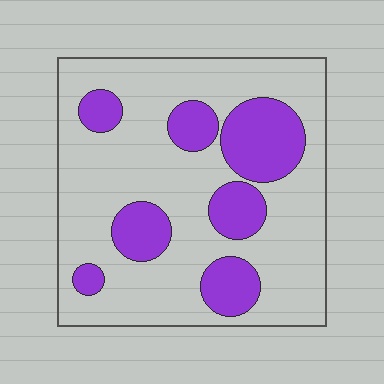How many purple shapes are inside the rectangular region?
7.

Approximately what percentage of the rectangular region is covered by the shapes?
Approximately 25%.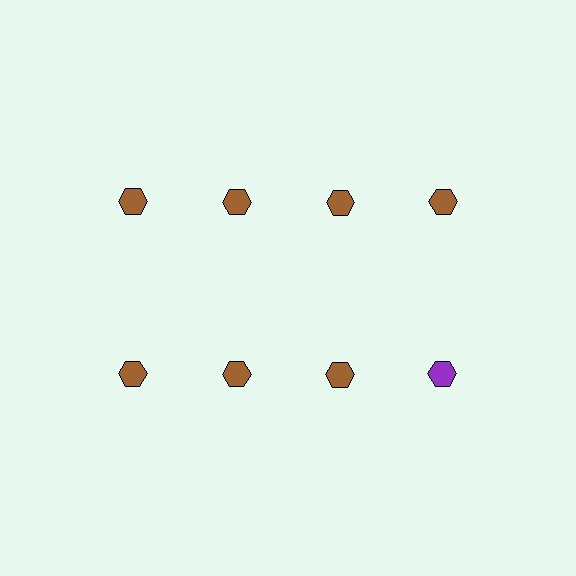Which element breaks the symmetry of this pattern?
The purple hexagon in the second row, second from right column breaks the symmetry. All other shapes are brown hexagons.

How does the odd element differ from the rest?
It has a different color: purple instead of brown.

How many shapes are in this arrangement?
There are 8 shapes arranged in a grid pattern.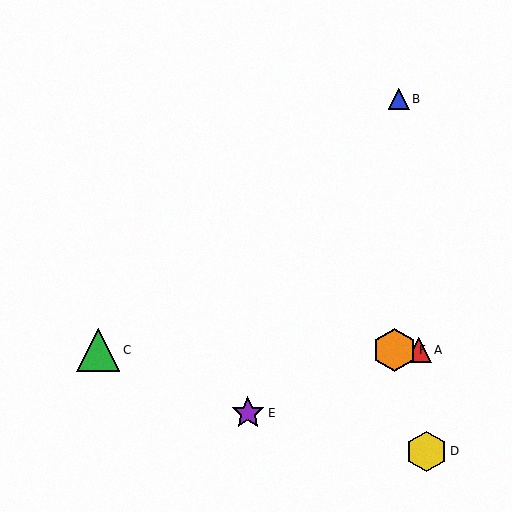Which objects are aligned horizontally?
Objects A, C, F are aligned horizontally.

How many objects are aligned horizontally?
3 objects (A, C, F) are aligned horizontally.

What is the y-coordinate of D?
Object D is at y≈451.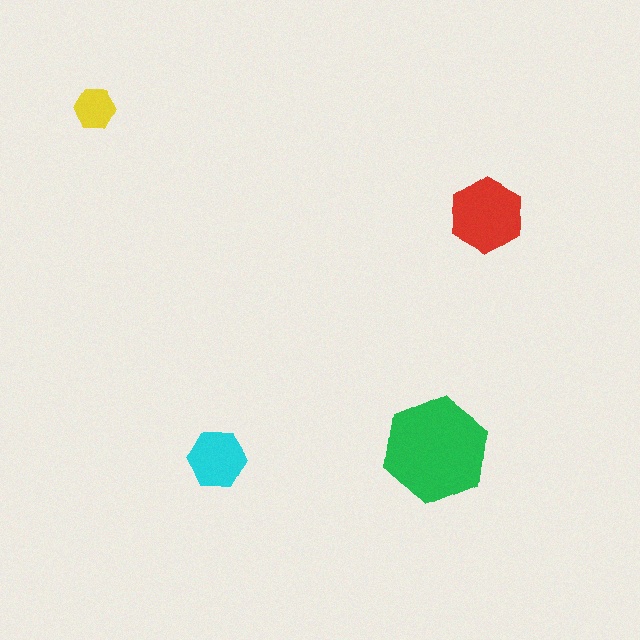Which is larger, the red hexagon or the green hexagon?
The green one.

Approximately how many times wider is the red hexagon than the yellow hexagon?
About 2 times wider.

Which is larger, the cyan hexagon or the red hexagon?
The red one.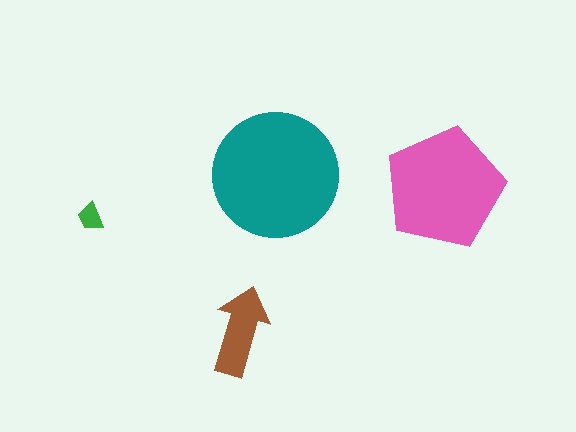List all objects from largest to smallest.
The teal circle, the pink pentagon, the brown arrow, the green trapezoid.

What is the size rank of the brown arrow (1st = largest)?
3rd.